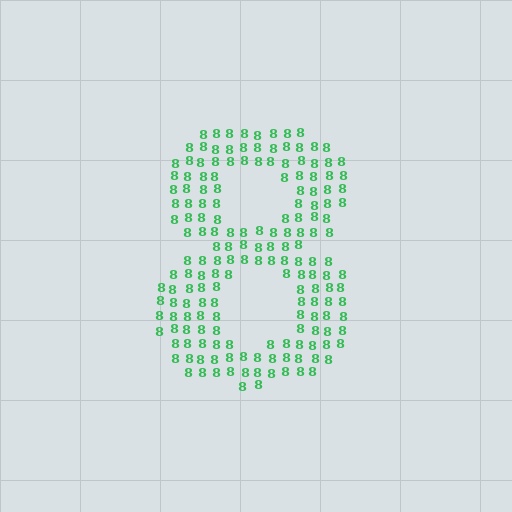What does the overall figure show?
The overall figure shows the digit 8.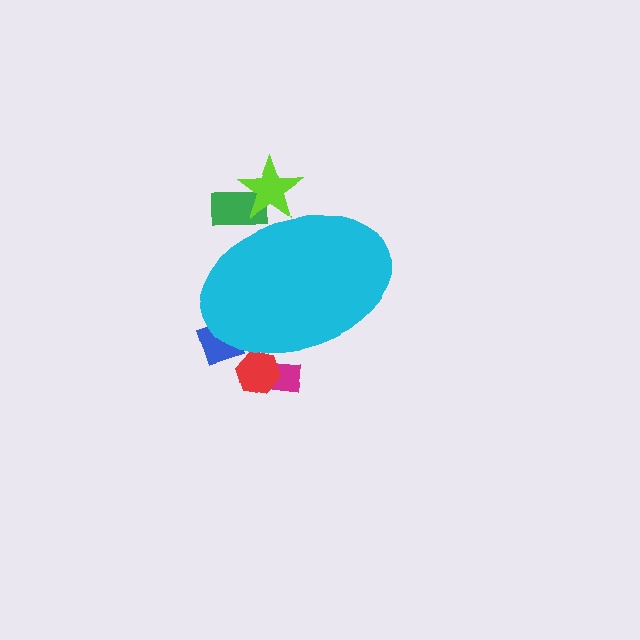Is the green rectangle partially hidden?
Yes, the green rectangle is partially hidden behind the cyan ellipse.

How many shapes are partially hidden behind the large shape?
5 shapes are partially hidden.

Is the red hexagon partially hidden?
Yes, the red hexagon is partially hidden behind the cyan ellipse.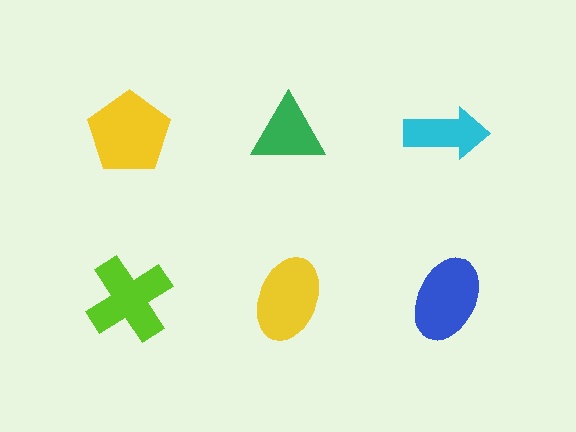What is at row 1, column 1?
A yellow pentagon.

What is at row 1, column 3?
A cyan arrow.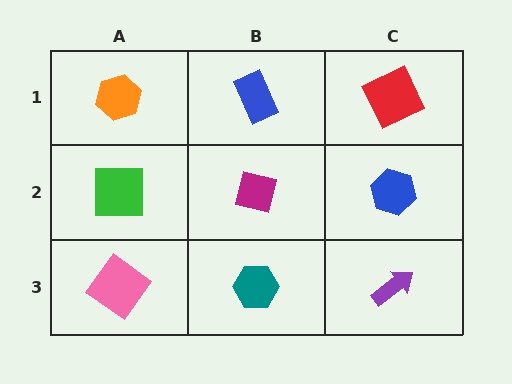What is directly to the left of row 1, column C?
A blue rectangle.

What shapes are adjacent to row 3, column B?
A magenta square (row 2, column B), a pink diamond (row 3, column A), a purple arrow (row 3, column C).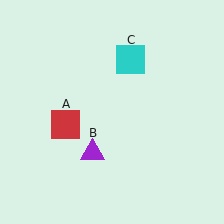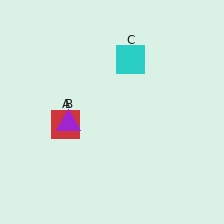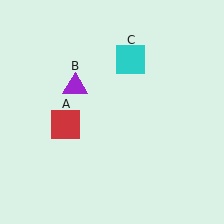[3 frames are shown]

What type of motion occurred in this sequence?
The purple triangle (object B) rotated clockwise around the center of the scene.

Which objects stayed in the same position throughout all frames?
Red square (object A) and cyan square (object C) remained stationary.